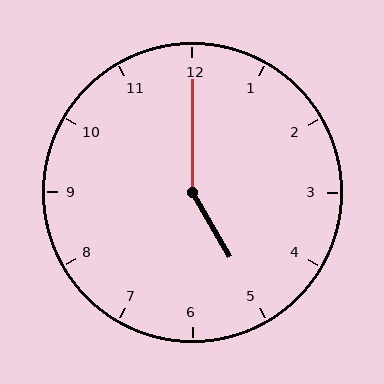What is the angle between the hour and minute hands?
Approximately 150 degrees.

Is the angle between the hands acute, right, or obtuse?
It is obtuse.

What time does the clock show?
5:00.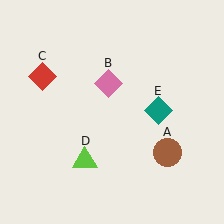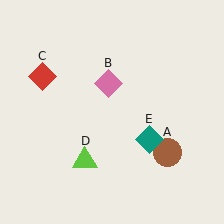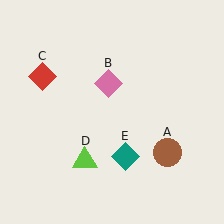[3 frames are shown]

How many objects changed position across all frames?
1 object changed position: teal diamond (object E).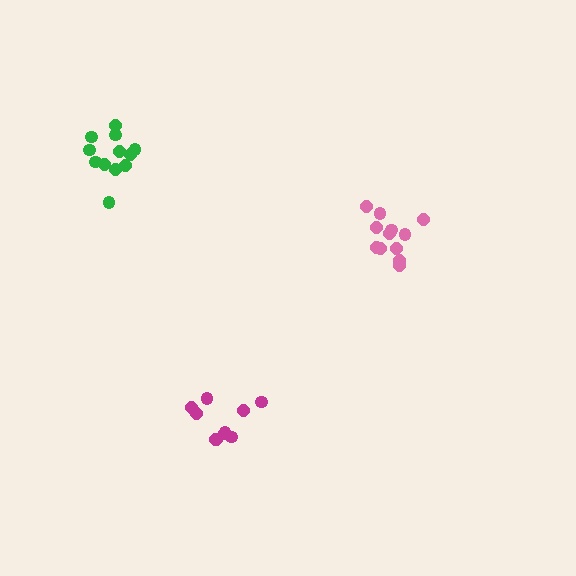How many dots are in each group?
Group 1: 12 dots, Group 2: 12 dots, Group 3: 10 dots (34 total).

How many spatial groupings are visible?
There are 3 spatial groupings.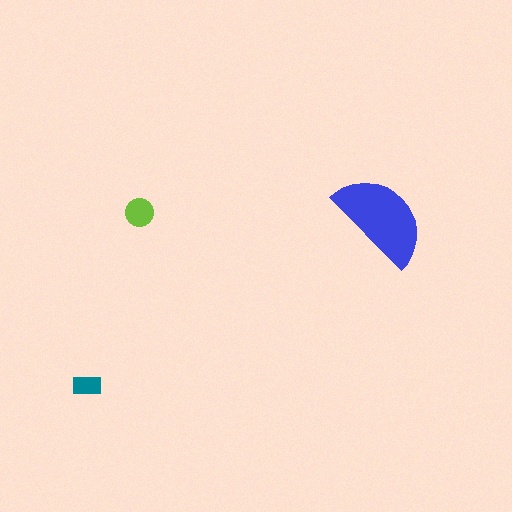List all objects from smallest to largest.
The teal rectangle, the lime circle, the blue semicircle.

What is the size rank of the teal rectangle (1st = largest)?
3rd.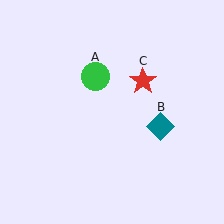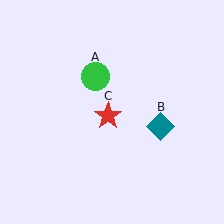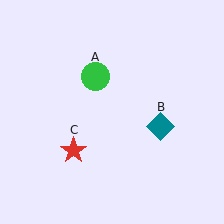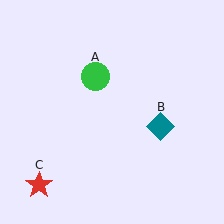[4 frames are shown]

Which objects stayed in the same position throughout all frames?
Green circle (object A) and teal diamond (object B) remained stationary.